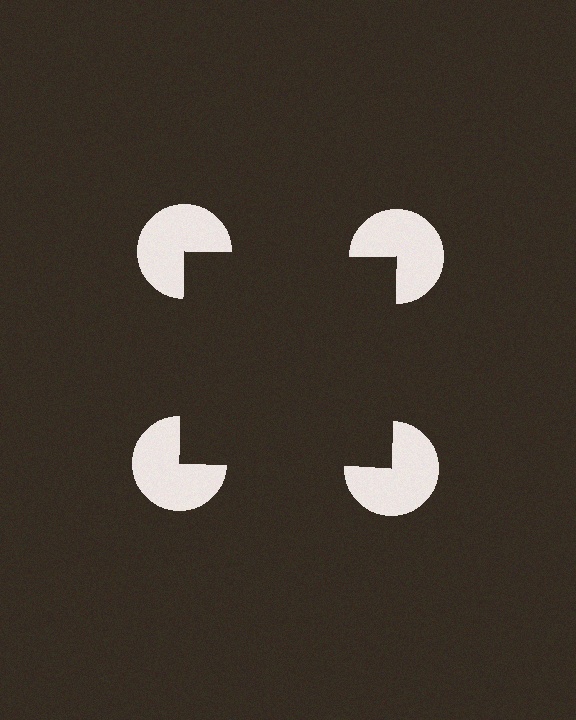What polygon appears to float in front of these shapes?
An illusory square — its edges are inferred from the aligned wedge cuts in the pac-man discs, not physically drawn.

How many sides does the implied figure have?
4 sides.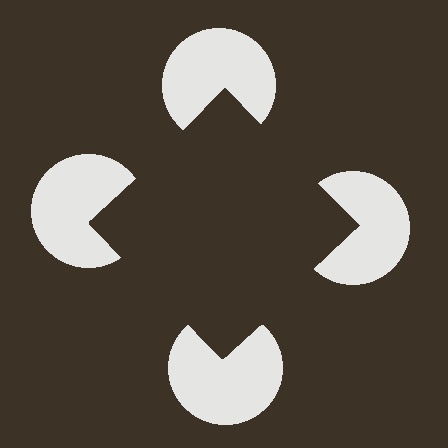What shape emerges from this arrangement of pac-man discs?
An illusory square — its edges are inferred from the aligned wedge cuts in the pac-man discs, not physically drawn.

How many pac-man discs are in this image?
There are 4 — one at each vertex of the illusory square.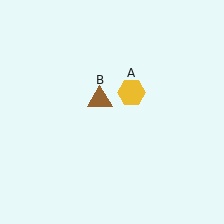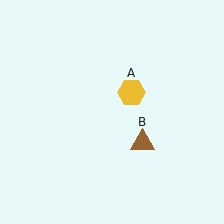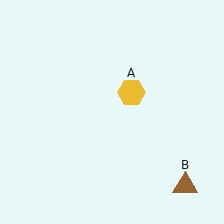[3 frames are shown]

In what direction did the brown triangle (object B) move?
The brown triangle (object B) moved down and to the right.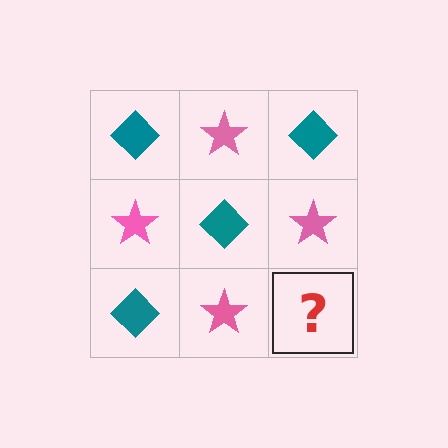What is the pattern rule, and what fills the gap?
The rule is that it alternates teal diamond and pink star in a checkerboard pattern. The gap should be filled with a teal diamond.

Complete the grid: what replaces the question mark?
The question mark should be replaced with a teal diamond.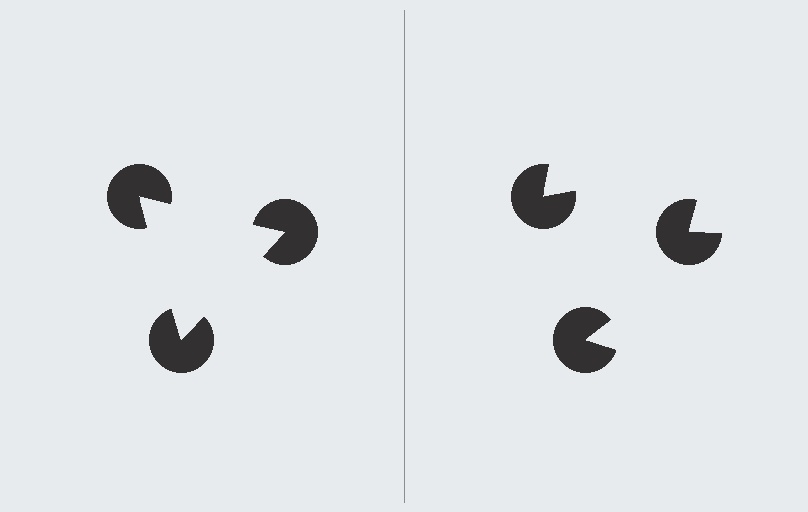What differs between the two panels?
The pac-man discs are positioned identically on both sides; only the wedge orientations differ. On the left they align to a triangle; on the right they are misaligned.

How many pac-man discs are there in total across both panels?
6 — 3 on each side.